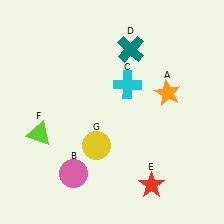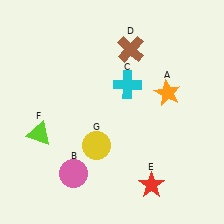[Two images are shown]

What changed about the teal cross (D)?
In Image 1, D is teal. In Image 2, it changed to brown.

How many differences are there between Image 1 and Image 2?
There is 1 difference between the two images.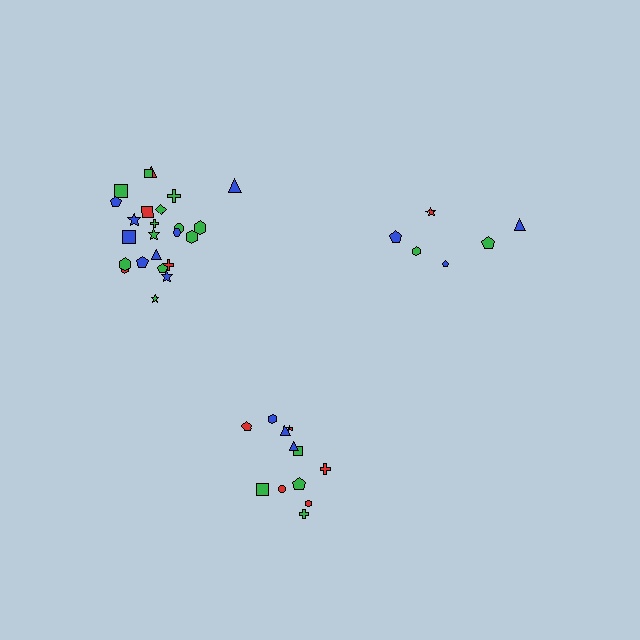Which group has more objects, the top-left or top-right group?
The top-left group.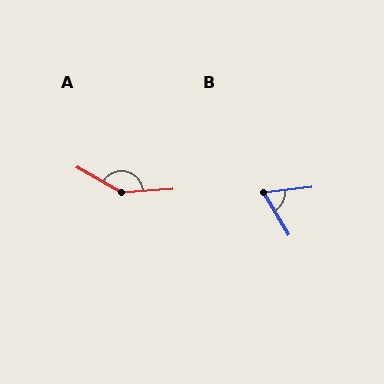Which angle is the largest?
A, at approximately 146 degrees.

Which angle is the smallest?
B, at approximately 66 degrees.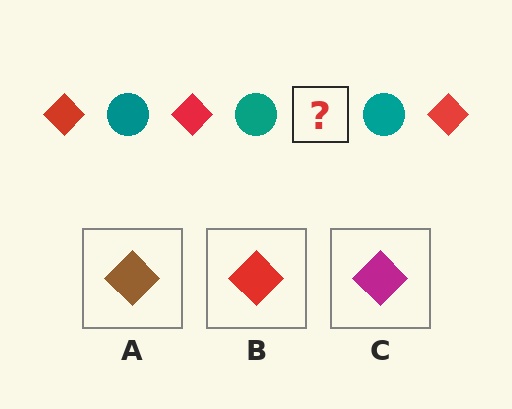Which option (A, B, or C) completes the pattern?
B.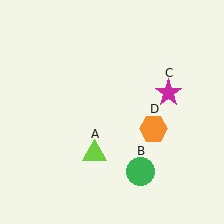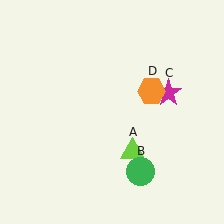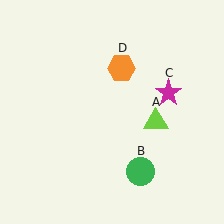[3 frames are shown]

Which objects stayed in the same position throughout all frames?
Green circle (object B) and magenta star (object C) remained stationary.